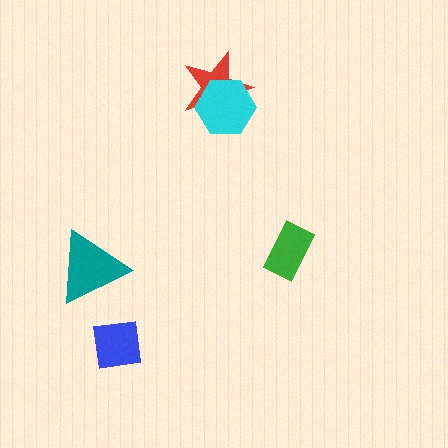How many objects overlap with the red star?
1 object overlaps with the red star.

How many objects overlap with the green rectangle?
0 objects overlap with the green rectangle.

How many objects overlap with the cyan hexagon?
1 object overlaps with the cyan hexagon.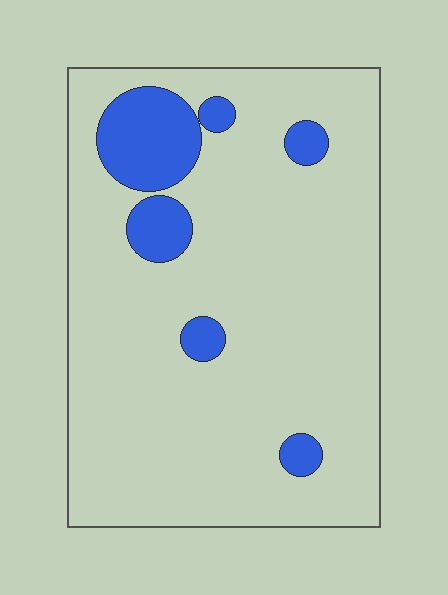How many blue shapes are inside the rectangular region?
6.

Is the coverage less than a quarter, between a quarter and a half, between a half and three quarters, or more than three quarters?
Less than a quarter.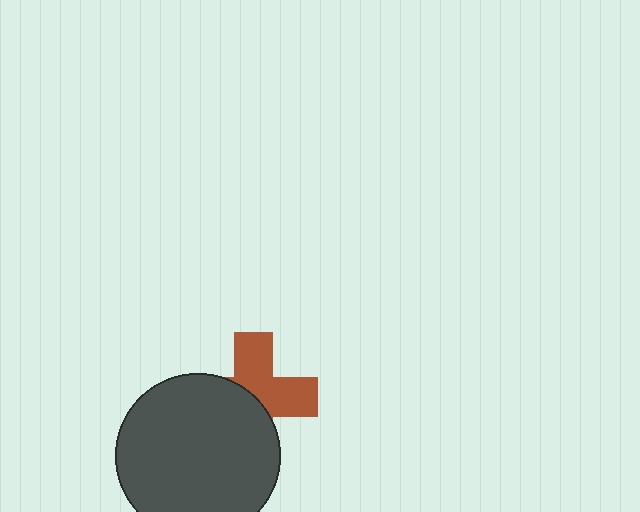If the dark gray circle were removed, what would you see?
You would see the complete brown cross.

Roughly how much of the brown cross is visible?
About half of it is visible (roughly 50%).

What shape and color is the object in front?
The object in front is a dark gray circle.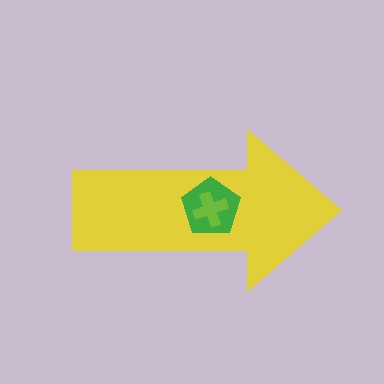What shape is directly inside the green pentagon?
The lime cross.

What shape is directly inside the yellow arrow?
The green pentagon.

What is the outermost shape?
The yellow arrow.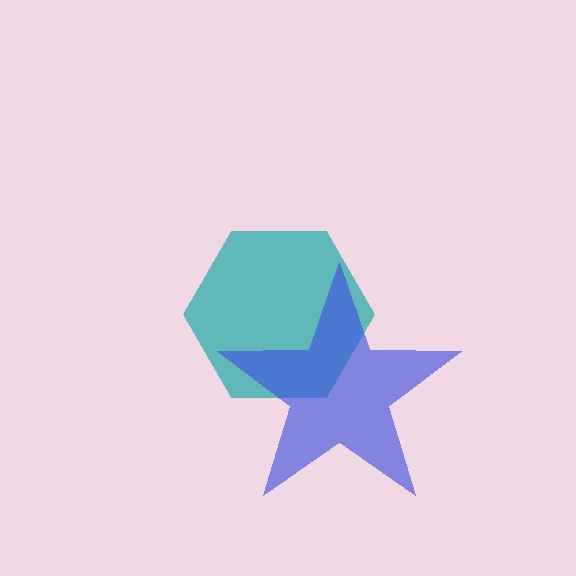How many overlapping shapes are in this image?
There are 2 overlapping shapes in the image.